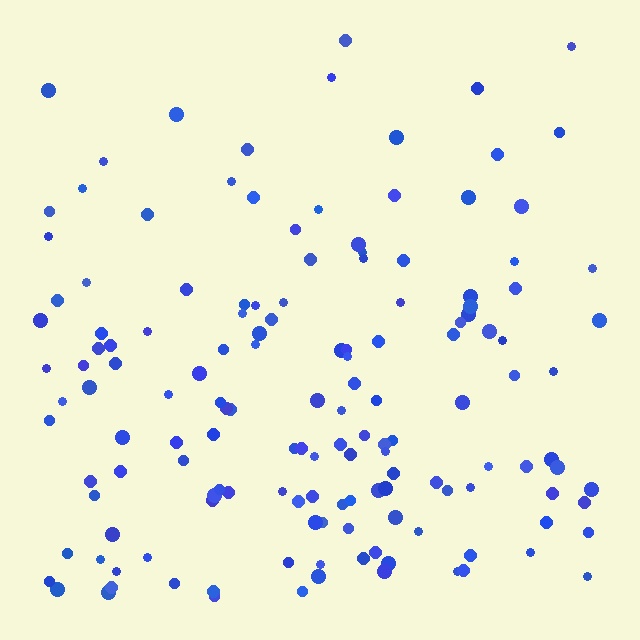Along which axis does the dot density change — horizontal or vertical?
Vertical.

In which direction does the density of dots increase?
From top to bottom, with the bottom side densest.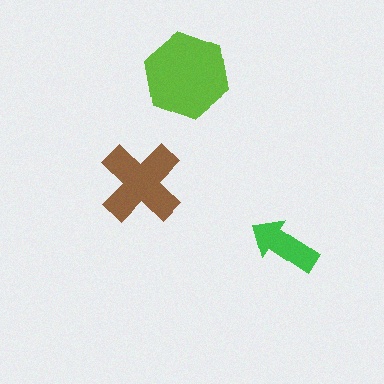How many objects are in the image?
There are 3 objects in the image.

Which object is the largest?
The lime hexagon.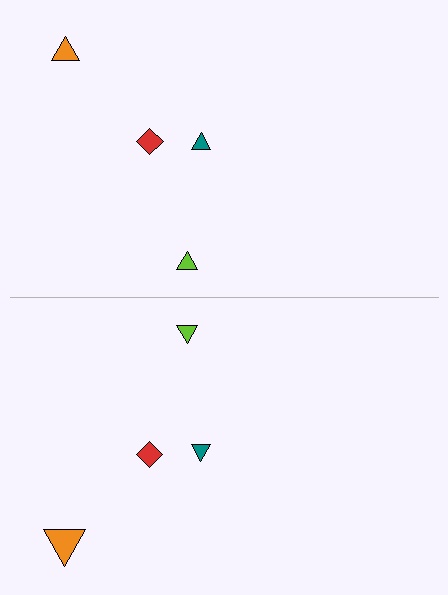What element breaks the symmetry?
The orange triangle on the bottom side has a different size than its mirror counterpart.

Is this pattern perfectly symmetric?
No, the pattern is not perfectly symmetric. The orange triangle on the bottom side has a different size than its mirror counterpart.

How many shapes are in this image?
There are 8 shapes in this image.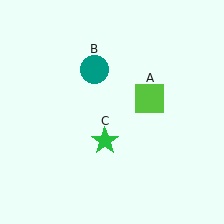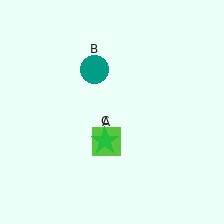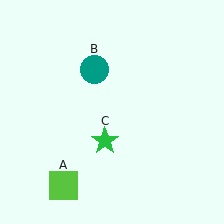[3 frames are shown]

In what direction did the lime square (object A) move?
The lime square (object A) moved down and to the left.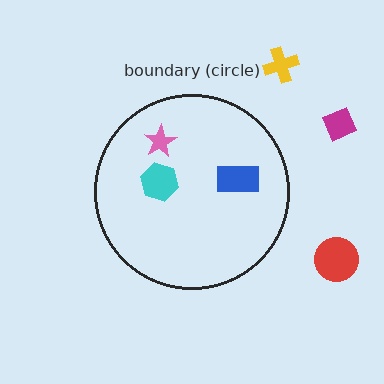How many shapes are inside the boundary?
3 inside, 3 outside.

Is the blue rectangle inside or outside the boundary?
Inside.